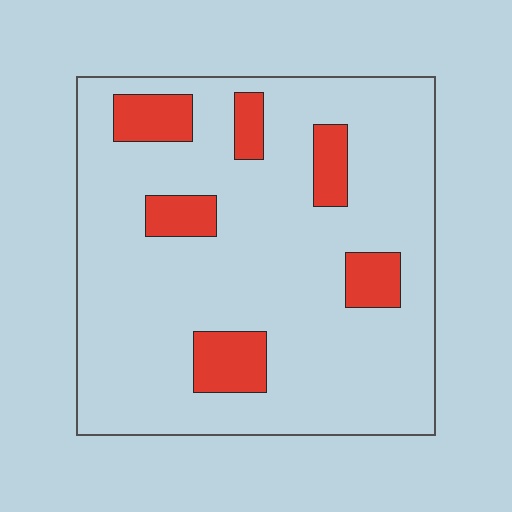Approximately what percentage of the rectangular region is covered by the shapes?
Approximately 15%.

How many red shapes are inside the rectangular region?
6.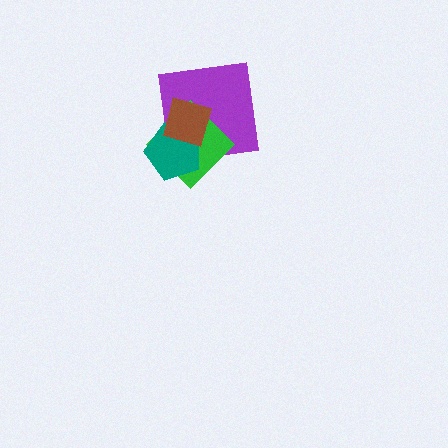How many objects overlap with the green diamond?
3 objects overlap with the green diamond.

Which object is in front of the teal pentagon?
The brown diamond is in front of the teal pentagon.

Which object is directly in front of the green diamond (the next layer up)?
The teal pentagon is directly in front of the green diamond.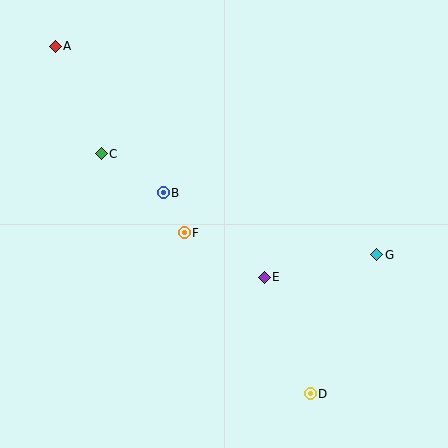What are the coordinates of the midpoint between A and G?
The midpoint between A and G is at (216, 151).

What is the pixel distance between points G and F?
The distance between G and F is 194 pixels.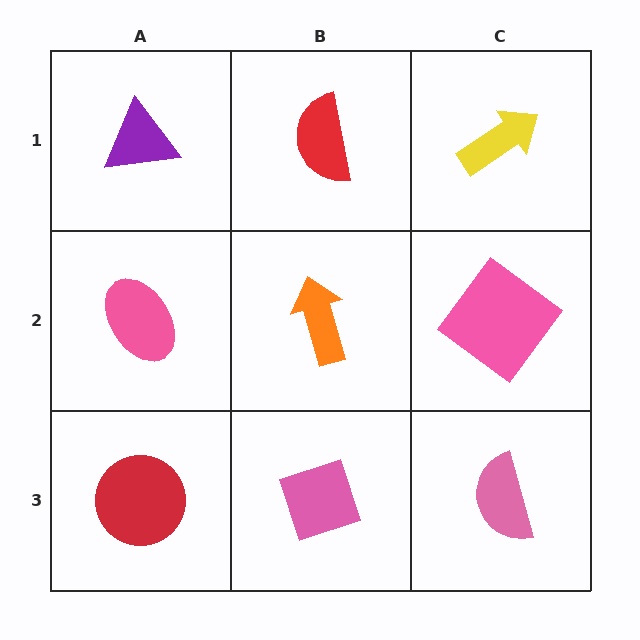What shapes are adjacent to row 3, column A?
A pink ellipse (row 2, column A), a pink diamond (row 3, column B).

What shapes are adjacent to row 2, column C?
A yellow arrow (row 1, column C), a pink semicircle (row 3, column C), an orange arrow (row 2, column B).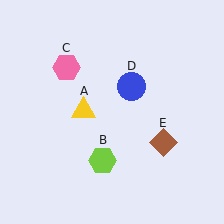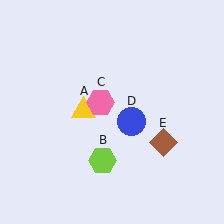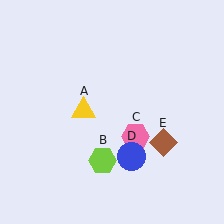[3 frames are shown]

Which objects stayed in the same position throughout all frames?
Yellow triangle (object A) and lime hexagon (object B) and brown diamond (object E) remained stationary.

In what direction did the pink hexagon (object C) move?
The pink hexagon (object C) moved down and to the right.